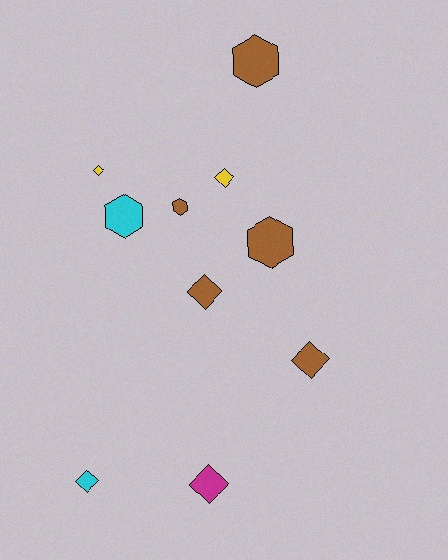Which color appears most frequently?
Brown, with 5 objects.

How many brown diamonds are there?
There are 2 brown diamonds.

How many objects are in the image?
There are 10 objects.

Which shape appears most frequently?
Diamond, with 6 objects.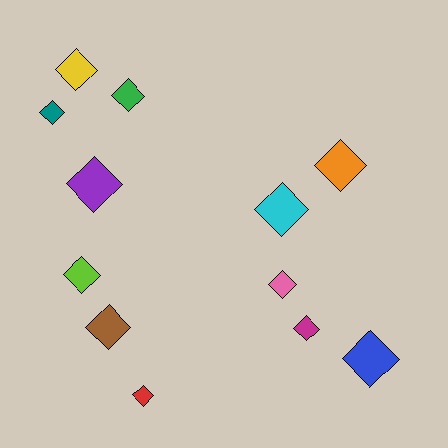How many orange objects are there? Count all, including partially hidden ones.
There is 1 orange object.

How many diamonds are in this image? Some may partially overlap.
There are 12 diamonds.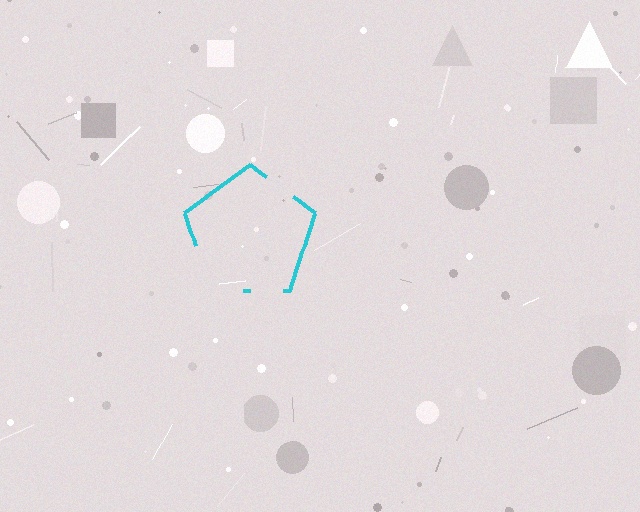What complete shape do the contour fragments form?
The contour fragments form a pentagon.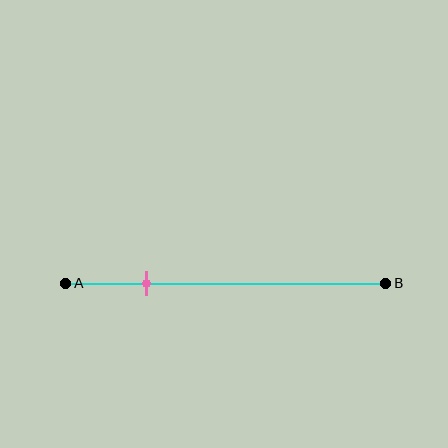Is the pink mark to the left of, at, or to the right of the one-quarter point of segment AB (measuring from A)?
The pink mark is approximately at the one-quarter point of segment AB.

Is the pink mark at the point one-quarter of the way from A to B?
Yes, the mark is approximately at the one-quarter point.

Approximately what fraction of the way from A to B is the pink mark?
The pink mark is approximately 25% of the way from A to B.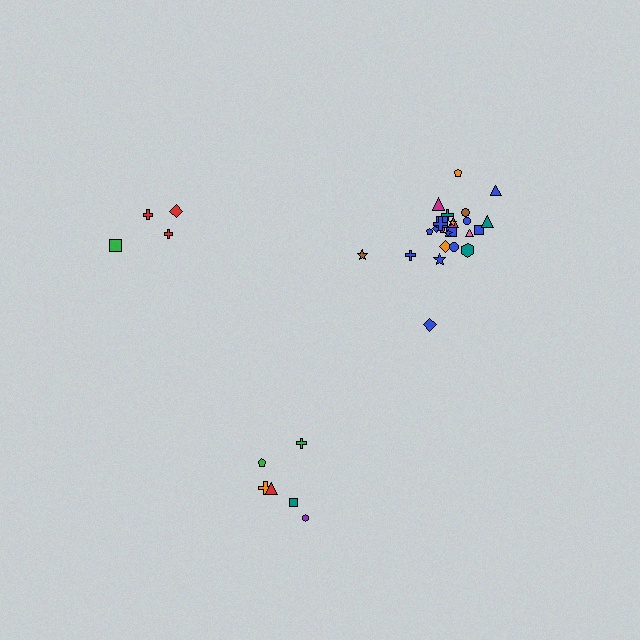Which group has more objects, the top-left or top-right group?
The top-right group.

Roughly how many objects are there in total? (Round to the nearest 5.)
Roughly 35 objects in total.